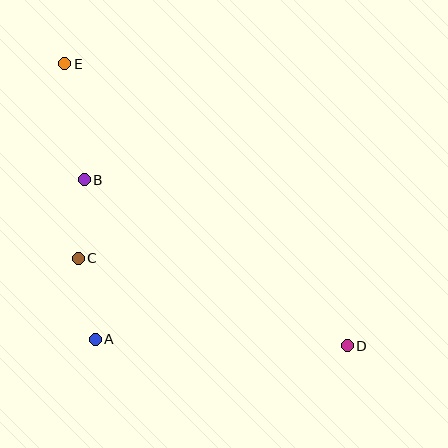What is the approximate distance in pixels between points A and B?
The distance between A and B is approximately 160 pixels.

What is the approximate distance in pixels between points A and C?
The distance between A and C is approximately 83 pixels.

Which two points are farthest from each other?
Points D and E are farthest from each other.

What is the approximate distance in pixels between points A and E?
The distance between A and E is approximately 277 pixels.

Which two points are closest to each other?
Points B and C are closest to each other.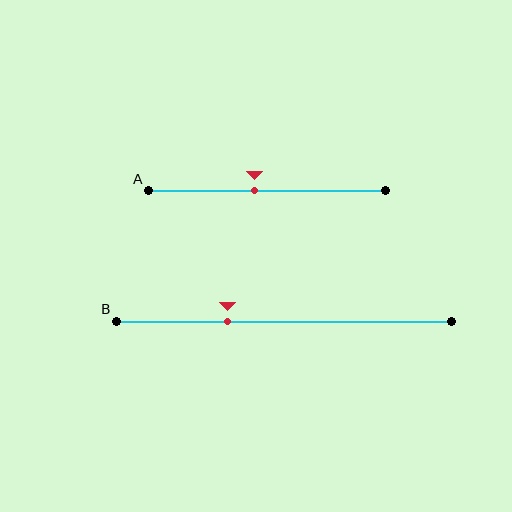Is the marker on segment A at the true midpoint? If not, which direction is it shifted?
No, the marker on segment A is shifted to the left by about 5% of the segment length.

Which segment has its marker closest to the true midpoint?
Segment A has its marker closest to the true midpoint.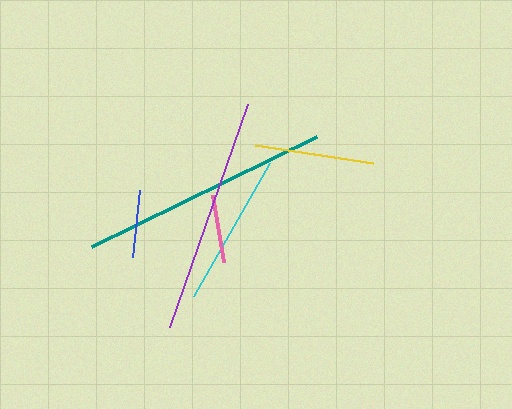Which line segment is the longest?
The teal line is the longest at approximately 250 pixels.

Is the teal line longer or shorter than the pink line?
The teal line is longer than the pink line.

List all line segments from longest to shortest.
From longest to shortest: teal, purple, cyan, yellow, pink, blue.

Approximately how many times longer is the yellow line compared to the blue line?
The yellow line is approximately 1.8 times the length of the blue line.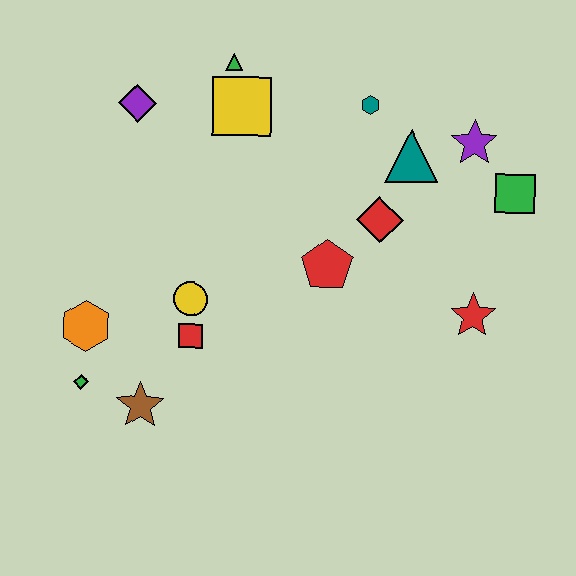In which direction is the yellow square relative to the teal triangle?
The yellow square is to the left of the teal triangle.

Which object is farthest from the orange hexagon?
The green square is farthest from the orange hexagon.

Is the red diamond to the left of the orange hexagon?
No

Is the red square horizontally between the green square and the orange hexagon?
Yes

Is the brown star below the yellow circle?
Yes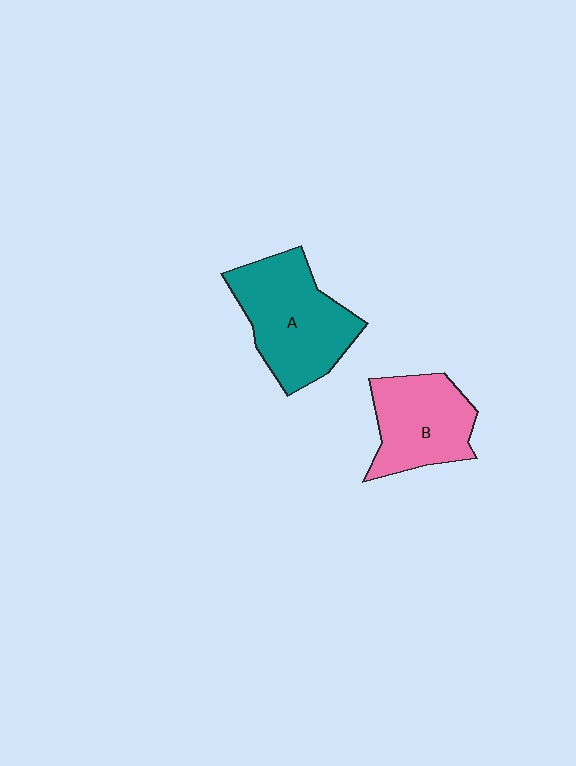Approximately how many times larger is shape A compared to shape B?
Approximately 1.3 times.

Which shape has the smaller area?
Shape B (pink).